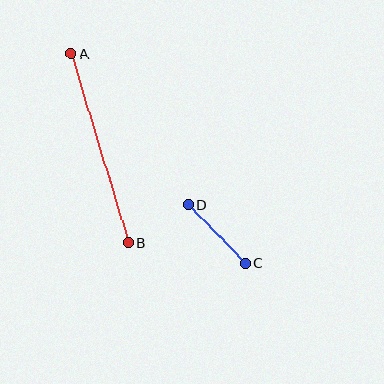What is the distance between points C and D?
The distance is approximately 82 pixels.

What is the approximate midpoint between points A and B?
The midpoint is at approximately (100, 149) pixels.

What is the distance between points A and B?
The distance is approximately 197 pixels.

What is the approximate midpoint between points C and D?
The midpoint is at approximately (217, 234) pixels.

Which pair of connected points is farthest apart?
Points A and B are farthest apart.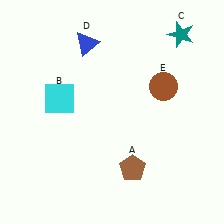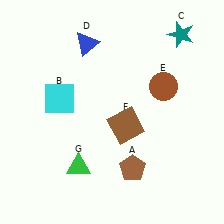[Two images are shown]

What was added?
A brown square (F), a green triangle (G) were added in Image 2.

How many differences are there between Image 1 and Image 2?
There are 2 differences between the two images.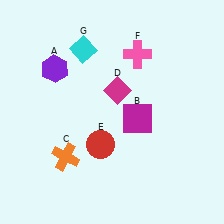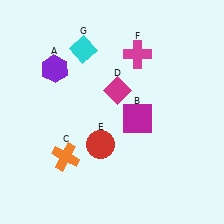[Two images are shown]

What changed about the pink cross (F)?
In Image 1, F is pink. In Image 2, it changed to magenta.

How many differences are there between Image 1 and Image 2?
There is 1 difference between the two images.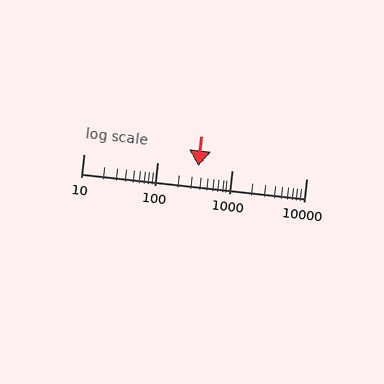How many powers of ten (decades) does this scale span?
The scale spans 3 decades, from 10 to 10000.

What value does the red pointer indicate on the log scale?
The pointer indicates approximately 350.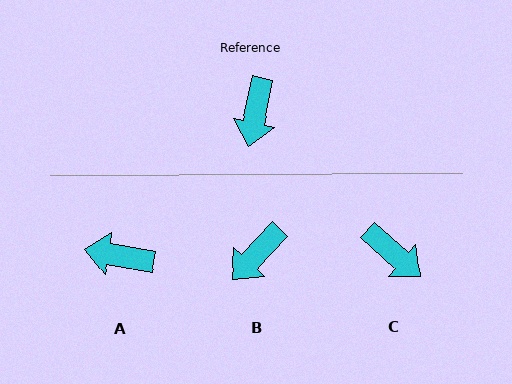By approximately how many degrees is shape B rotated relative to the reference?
Approximately 32 degrees clockwise.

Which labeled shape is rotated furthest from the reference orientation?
A, about 88 degrees away.